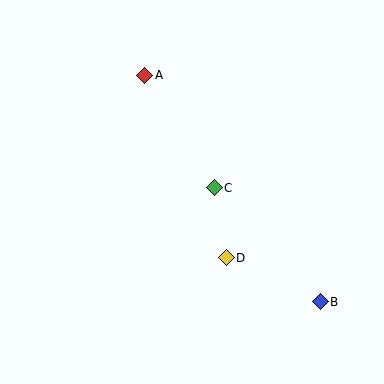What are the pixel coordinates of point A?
Point A is at (145, 75).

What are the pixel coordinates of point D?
Point D is at (226, 258).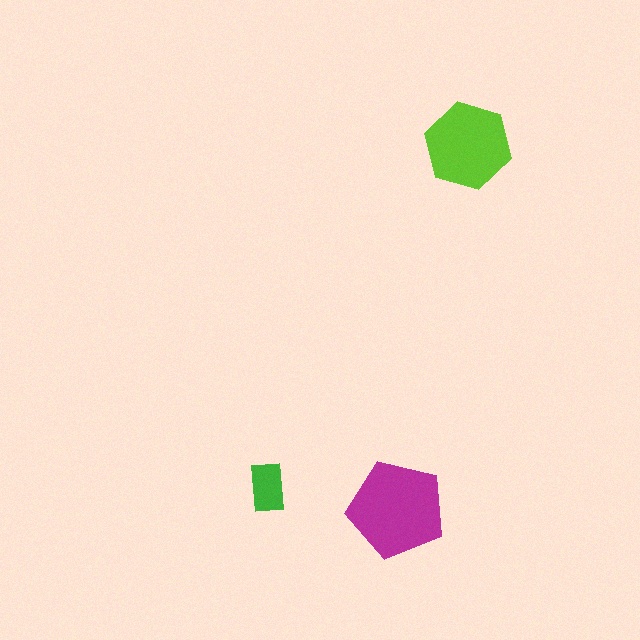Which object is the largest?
The magenta pentagon.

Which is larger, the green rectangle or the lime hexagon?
The lime hexagon.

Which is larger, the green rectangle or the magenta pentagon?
The magenta pentagon.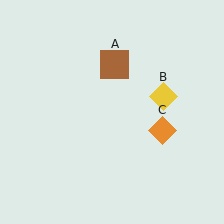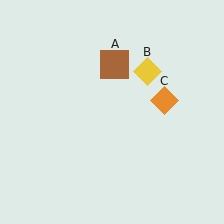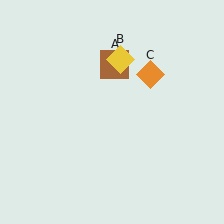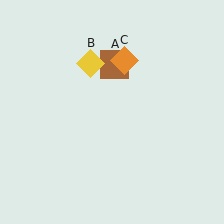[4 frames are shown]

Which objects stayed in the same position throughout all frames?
Brown square (object A) remained stationary.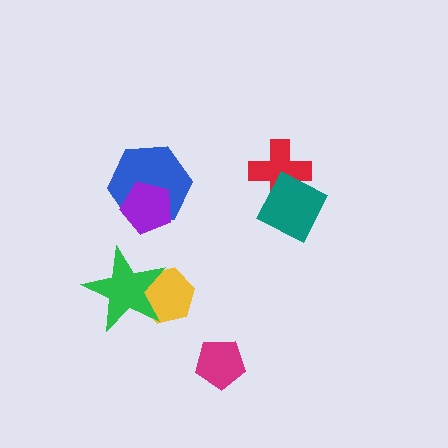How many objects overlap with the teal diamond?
1 object overlaps with the teal diamond.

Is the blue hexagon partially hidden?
Yes, it is partially covered by another shape.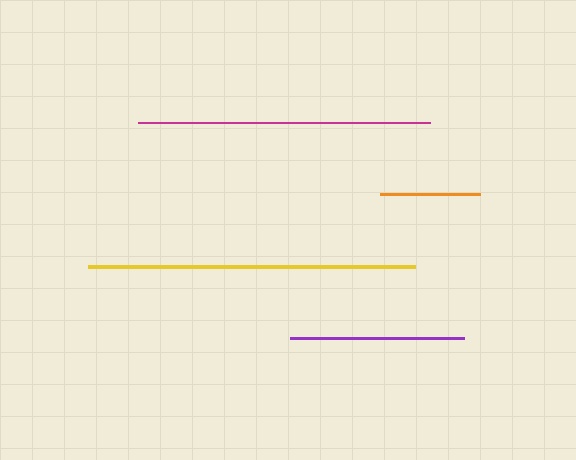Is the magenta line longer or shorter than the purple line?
The magenta line is longer than the purple line.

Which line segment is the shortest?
The orange line is the shortest at approximately 100 pixels.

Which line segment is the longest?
The yellow line is the longest at approximately 327 pixels.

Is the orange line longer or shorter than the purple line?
The purple line is longer than the orange line.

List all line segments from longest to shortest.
From longest to shortest: yellow, magenta, purple, orange.